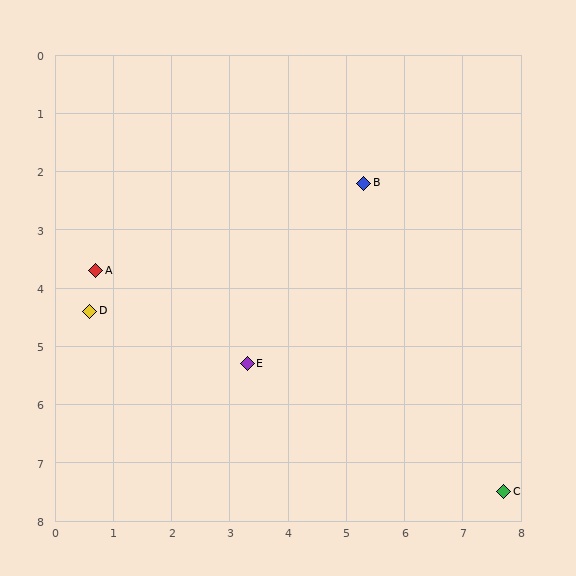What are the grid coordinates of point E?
Point E is at approximately (3.3, 5.3).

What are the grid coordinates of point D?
Point D is at approximately (0.6, 4.4).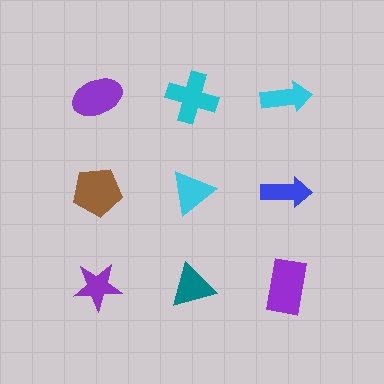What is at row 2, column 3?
A blue arrow.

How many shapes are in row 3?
3 shapes.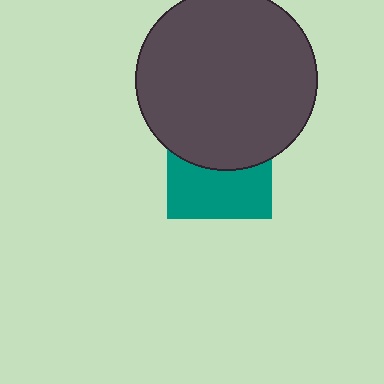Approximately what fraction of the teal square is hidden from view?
Roughly 49% of the teal square is hidden behind the dark gray circle.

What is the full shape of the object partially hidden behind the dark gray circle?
The partially hidden object is a teal square.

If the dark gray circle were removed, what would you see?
You would see the complete teal square.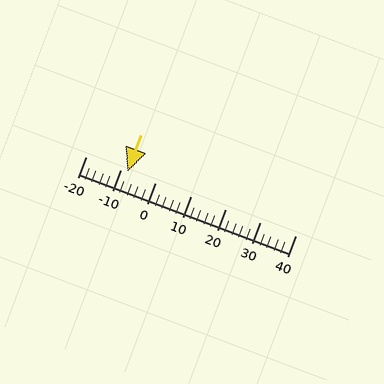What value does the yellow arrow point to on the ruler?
The yellow arrow points to approximately -8.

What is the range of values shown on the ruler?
The ruler shows values from -20 to 40.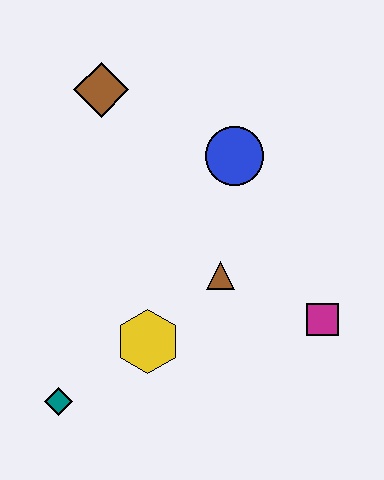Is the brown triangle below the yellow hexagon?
No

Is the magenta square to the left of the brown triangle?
No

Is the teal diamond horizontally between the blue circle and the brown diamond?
No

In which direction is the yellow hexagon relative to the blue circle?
The yellow hexagon is below the blue circle.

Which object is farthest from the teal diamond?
The brown diamond is farthest from the teal diamond.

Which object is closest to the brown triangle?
The yellow hexagon is closest to the brown triangle.